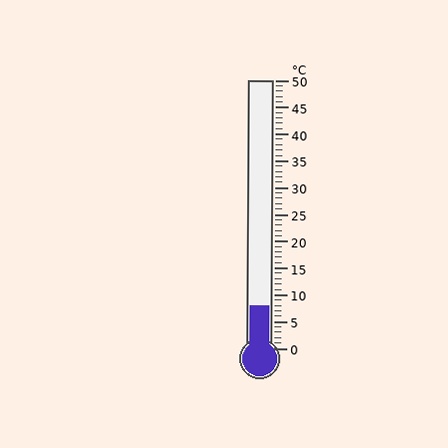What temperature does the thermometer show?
The thermometer shows approximately 8°C.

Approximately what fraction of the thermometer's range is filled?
The thermometer is filled to approximately 15% of its range.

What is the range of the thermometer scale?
The thermometer scale ranges from 0°C to 50°C.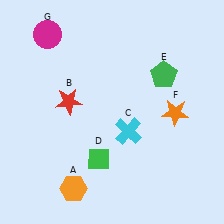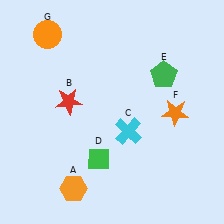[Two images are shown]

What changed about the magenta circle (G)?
In Image 1, G is magenta. In Image 2, it changed to orange.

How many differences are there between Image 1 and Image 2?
There is 1 difference between the two images.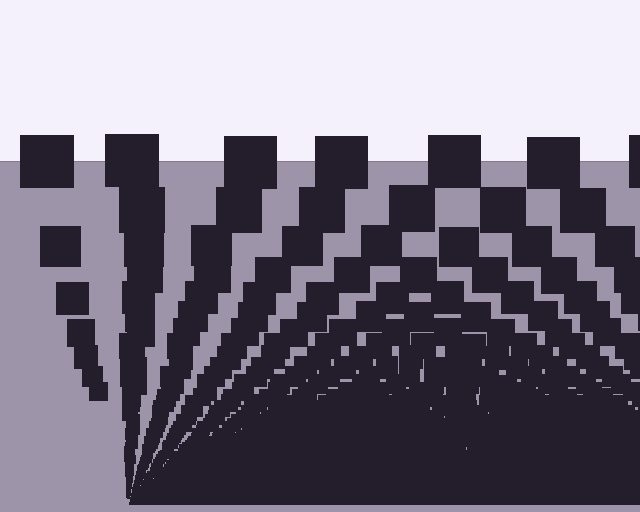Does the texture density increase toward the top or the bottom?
Density increases toward the bottom.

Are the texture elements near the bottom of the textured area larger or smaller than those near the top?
Smaller. The gradient is inverted — elements near the bottom are smaller and denser.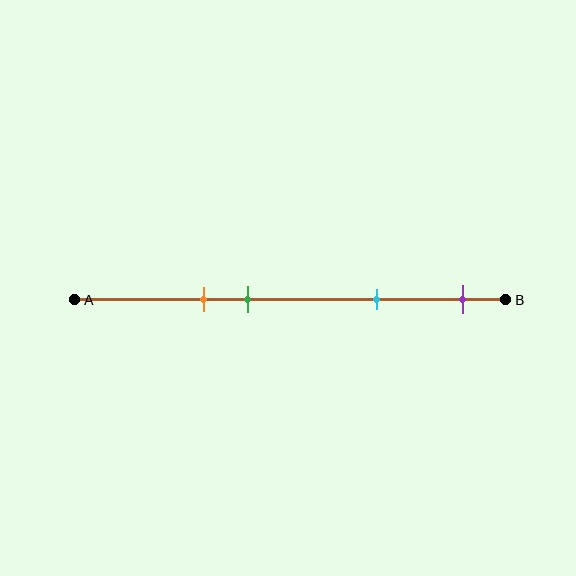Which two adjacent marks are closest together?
The orange and green marks are the closest adjacent pair.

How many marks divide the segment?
There are 4 marks dividing the segment.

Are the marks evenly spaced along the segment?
No, the marks are not evenly spaced.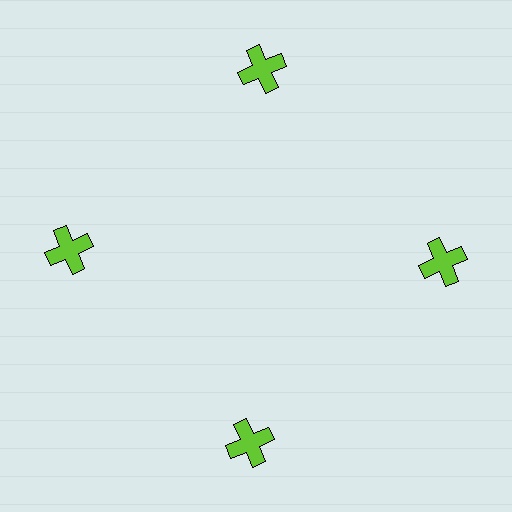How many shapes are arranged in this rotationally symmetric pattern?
There are 4 shapes, arranged in 4 groups of 1.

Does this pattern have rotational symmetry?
Yes, this pattern has 4-fold rotational symmetry. It looks the same after rotating 90 degrees around the center.